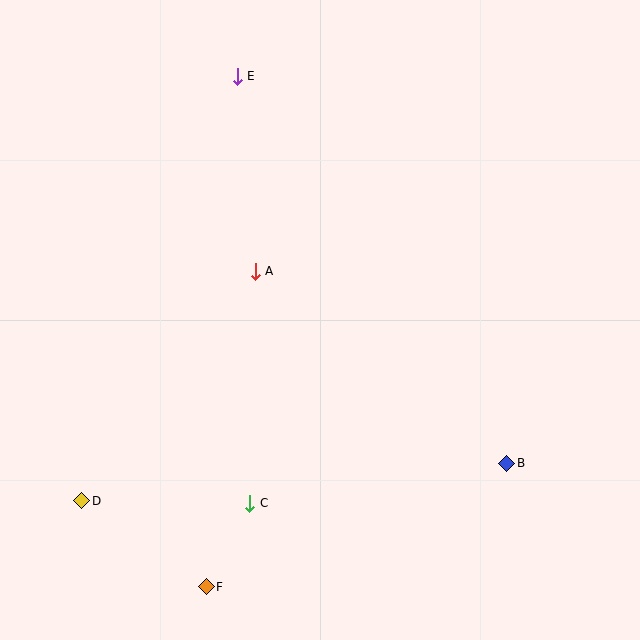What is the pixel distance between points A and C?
The distance between A and C is 232 pixels.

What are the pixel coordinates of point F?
Point F is at (206, 587).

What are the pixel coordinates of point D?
Point D is at (82, 501).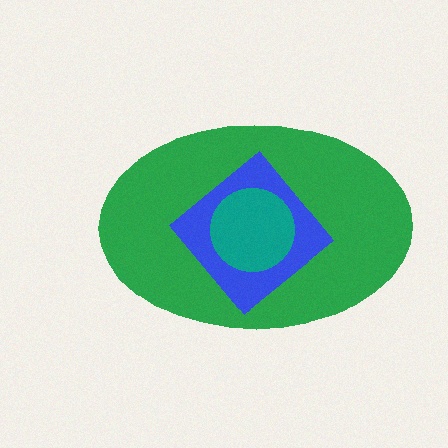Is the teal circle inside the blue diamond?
Yes.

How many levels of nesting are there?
3.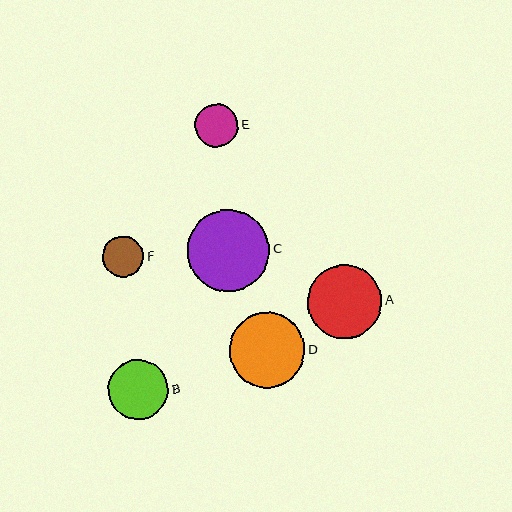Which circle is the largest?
Circle C is the largest with a size of approximately 82 pixels.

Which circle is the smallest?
Circle F is the smallest with a size of approximately 41 pixels.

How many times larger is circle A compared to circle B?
Circle A is approximately 1.2 times the size of circle B.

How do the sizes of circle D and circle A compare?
Circle D and circle A are approximately the same size.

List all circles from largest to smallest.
From largest to smallest: C, D, A, B, E, F.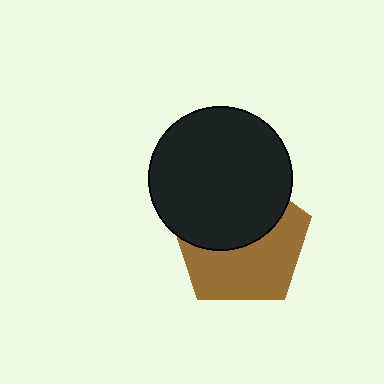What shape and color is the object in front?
The object in front is a black circle.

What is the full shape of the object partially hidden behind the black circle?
The partially hidden object is a brown pentagon.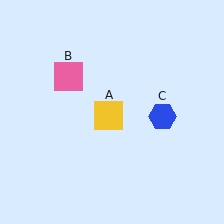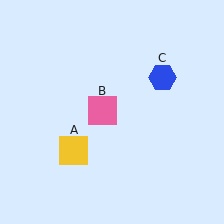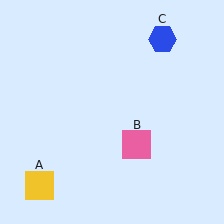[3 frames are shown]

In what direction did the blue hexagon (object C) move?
The blue hexagon (object C) moved up.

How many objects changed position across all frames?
3 objects changed position: yellow square (object A), pink square (object B), blue hexagon (object C).